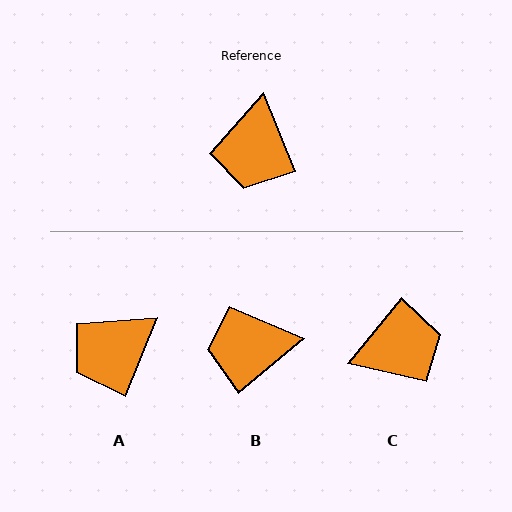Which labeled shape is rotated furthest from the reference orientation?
C, about 119 degrees away.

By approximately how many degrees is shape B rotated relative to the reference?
Approximately 72 degrees clockwise.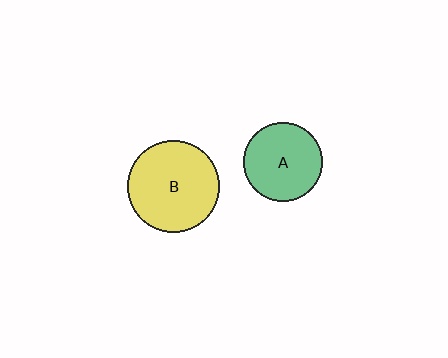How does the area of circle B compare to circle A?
Approximately 1.4 times.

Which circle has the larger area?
Circle B (yellow).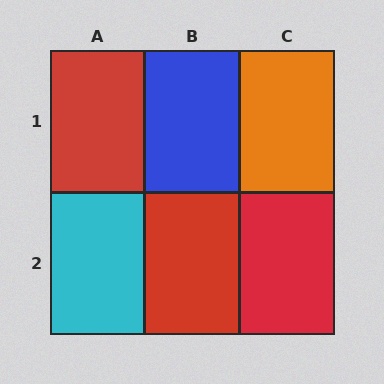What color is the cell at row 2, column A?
Cyan.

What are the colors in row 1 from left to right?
Red, blue, orange.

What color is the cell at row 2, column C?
Red.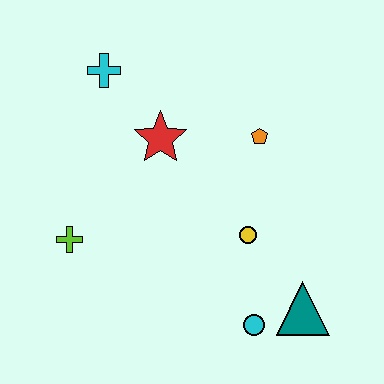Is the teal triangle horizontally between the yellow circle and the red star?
No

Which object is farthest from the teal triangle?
The cyan cross is farthest from the teal triangle.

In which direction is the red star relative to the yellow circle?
The red star is above the yellow circle.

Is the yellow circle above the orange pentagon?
No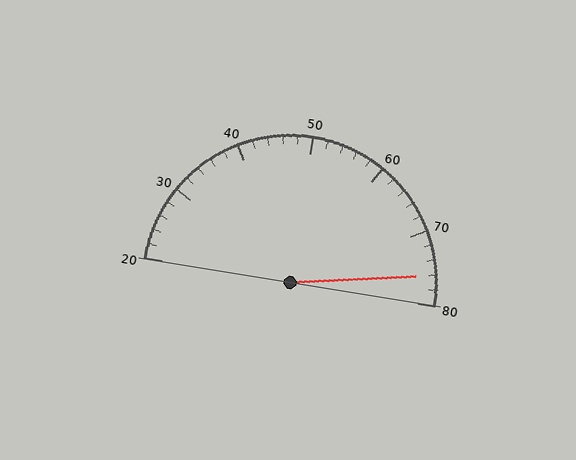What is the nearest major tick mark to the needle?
The nearest major tick mark is 80.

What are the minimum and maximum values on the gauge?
The gauge ranges from 20 to 80.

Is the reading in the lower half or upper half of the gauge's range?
The reading is in the upper half of the range (20 to 80).